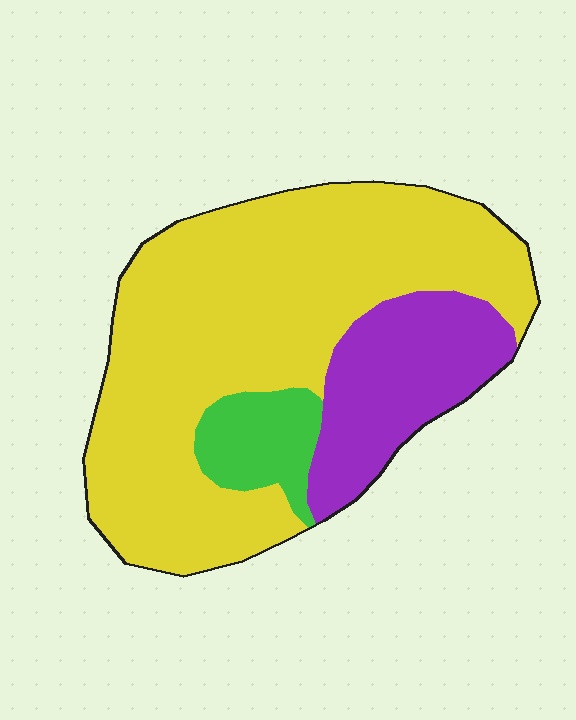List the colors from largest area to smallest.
From largest to smallest: yellow, purple, green.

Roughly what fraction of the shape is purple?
Purple covers roughly 20% of the shape.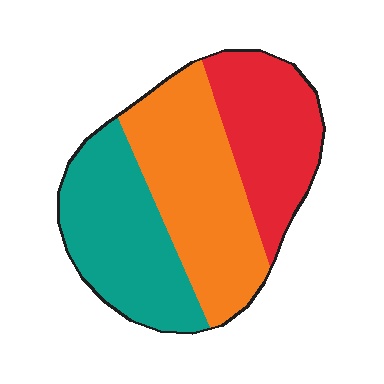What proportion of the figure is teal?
Teal takes up about one third (1/3) of the figure.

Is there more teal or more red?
Teal.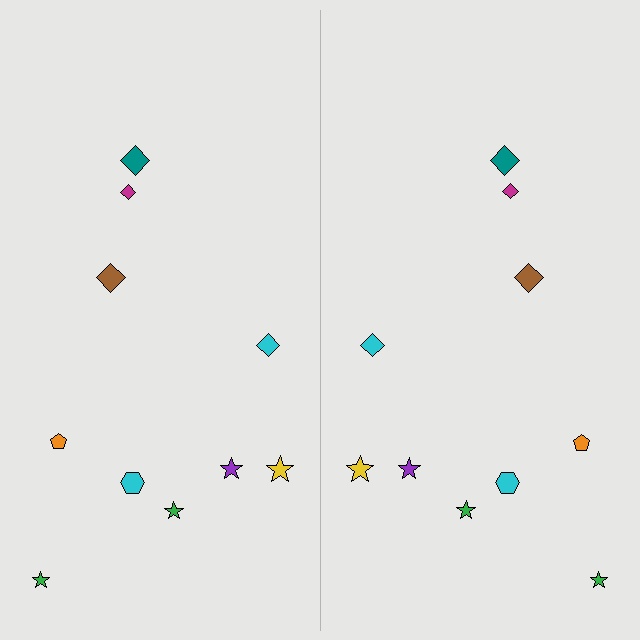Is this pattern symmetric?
Yes, this pattern has bilateral (reflection) symmetry.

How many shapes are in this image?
There are 20 shapes in this image.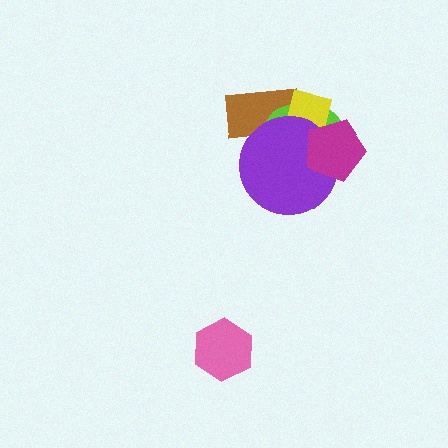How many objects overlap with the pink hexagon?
0 objects overlap with the pink hexagon.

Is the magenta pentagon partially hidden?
No, no other shape covers it.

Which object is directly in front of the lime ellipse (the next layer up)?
The yellow square is directly in front of the lime ellipse.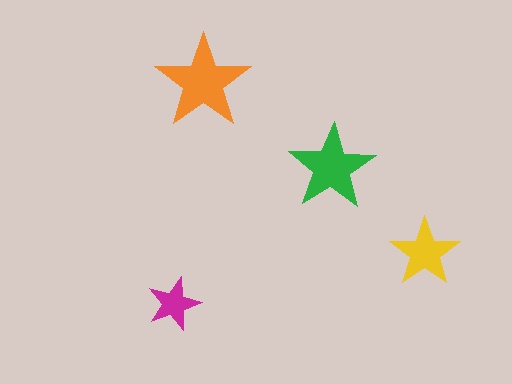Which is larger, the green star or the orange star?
The orange one.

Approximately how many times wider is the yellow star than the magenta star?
About 1.5 times wider.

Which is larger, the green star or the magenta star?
The green one.